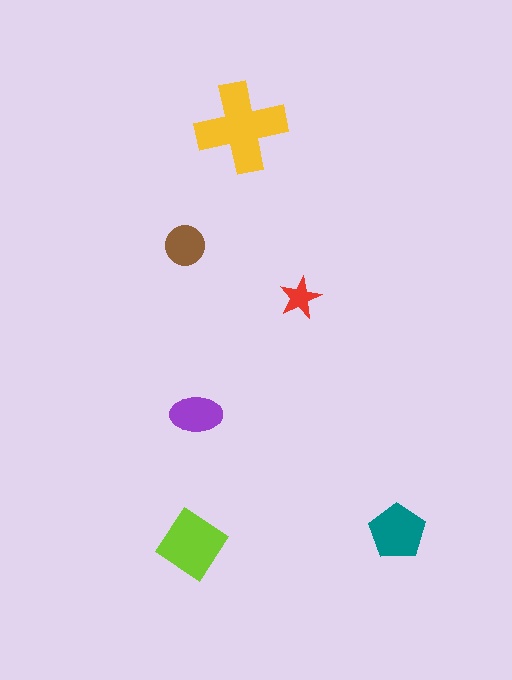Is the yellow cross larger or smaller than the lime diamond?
Larger.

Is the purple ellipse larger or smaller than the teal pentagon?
Smaller.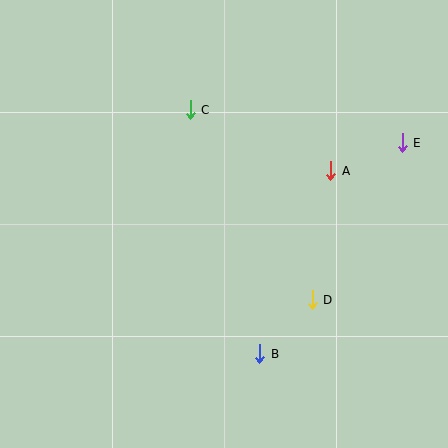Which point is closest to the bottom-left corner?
Point B is closest to the bottom-left corner.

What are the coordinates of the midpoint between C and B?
The midpoint between C and B is at (225, 232).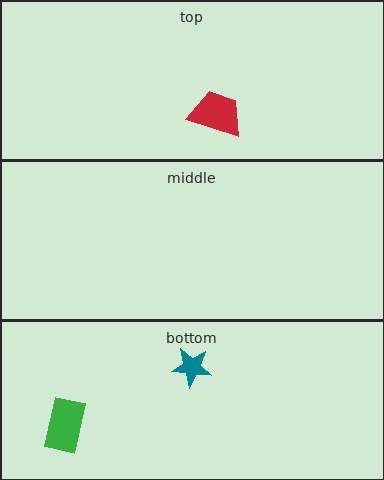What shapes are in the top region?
The red trapezoid.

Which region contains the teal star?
The bottom region.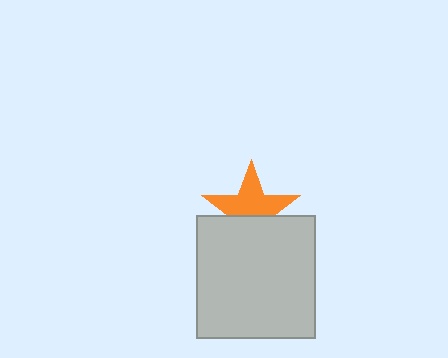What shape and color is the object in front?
The object in front is a light gray rectangle.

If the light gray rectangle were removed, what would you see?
You would see the complete orange star.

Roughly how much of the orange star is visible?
About half of it is visible (roughly 60%).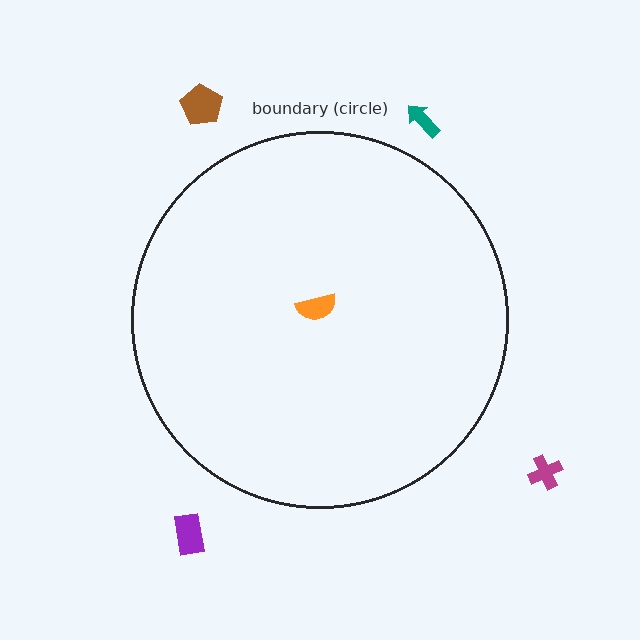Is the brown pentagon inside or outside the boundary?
Outside.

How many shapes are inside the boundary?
1 inside, 4 outside.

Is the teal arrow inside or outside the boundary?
Outside.